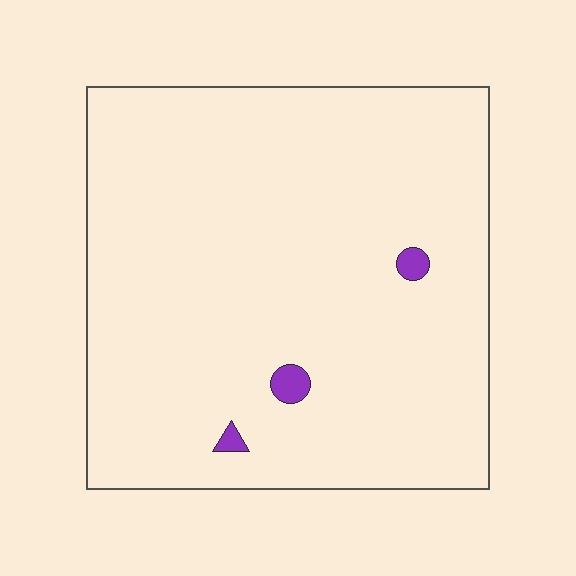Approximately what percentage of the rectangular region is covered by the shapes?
Approximately 0%.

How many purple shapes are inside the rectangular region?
3.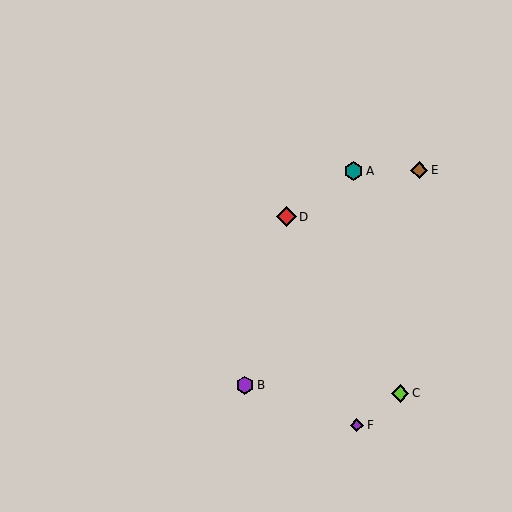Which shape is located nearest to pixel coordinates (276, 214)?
The red diamond (labeled D) at (287, 217) is nearest to that location.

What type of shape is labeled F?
Shape F is a purple diamond.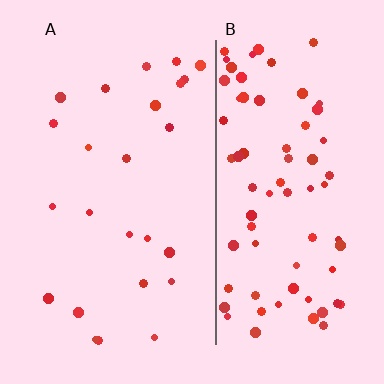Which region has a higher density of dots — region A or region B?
B (the right).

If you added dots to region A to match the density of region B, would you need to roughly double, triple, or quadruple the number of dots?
Approximately triple.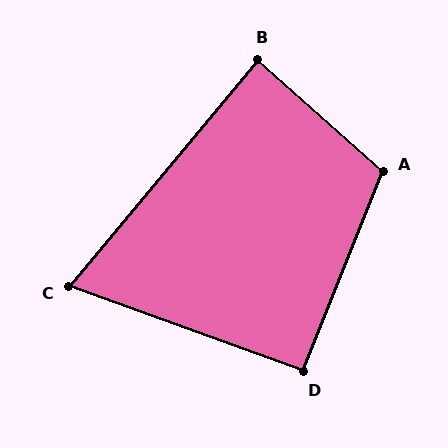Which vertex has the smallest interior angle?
C, at approximately 70 degrees.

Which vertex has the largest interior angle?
A, at approximately 110 degrees.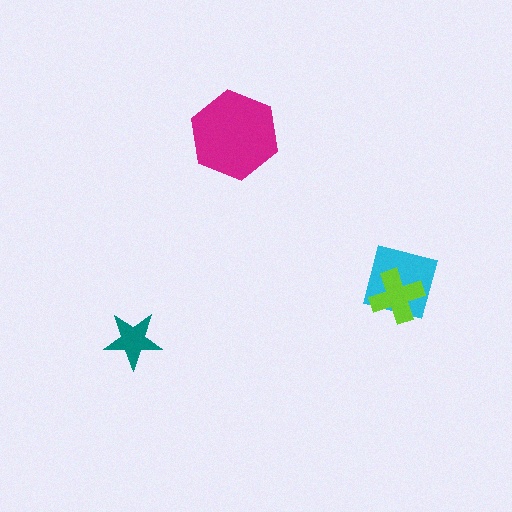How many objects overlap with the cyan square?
1 object overlaps with the cyan square.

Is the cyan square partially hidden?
Yes, it is partially covered by another shape.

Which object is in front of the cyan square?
The lime cross is in front of the cyan square.